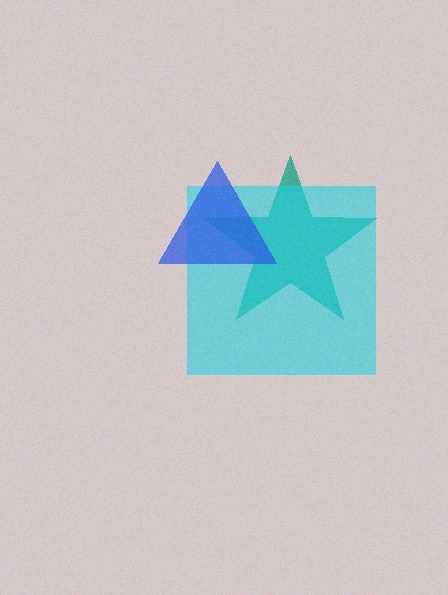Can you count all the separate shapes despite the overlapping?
Yes, there are 3 separate shapes.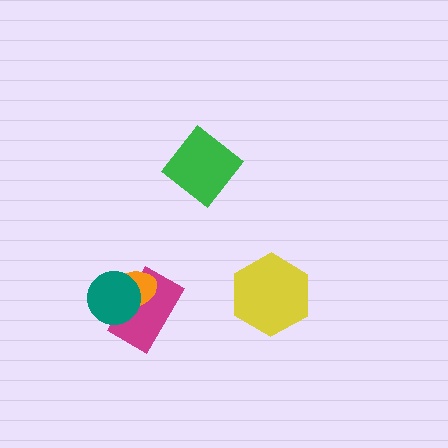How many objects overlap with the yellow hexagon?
0 objects overlap with the yellow hexagon.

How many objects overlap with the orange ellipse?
2 objects overlap with the orange ellipse.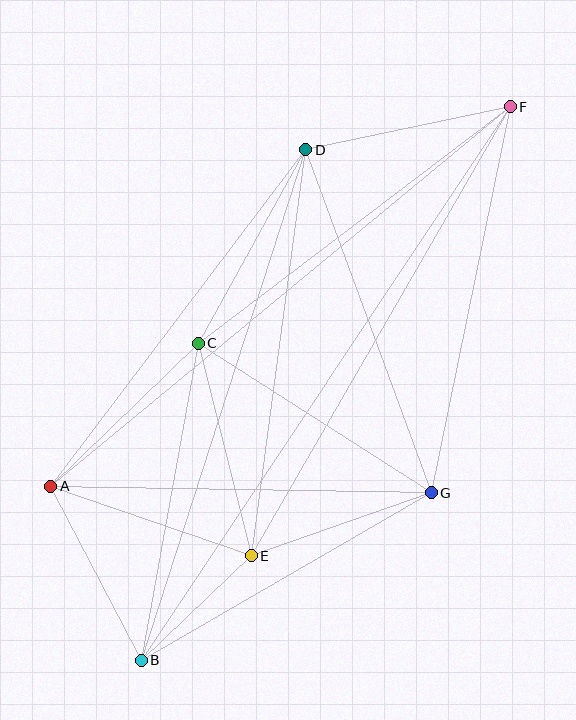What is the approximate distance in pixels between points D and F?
The distance between D and F is approximately 209 pixels.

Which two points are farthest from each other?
Points B and F are farthest from each other.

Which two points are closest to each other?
Points B and E are closest to each other.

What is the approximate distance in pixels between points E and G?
The distance between E and G is approximately 191 pixels.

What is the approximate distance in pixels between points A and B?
The distance between A and B is approximately 196 pixels.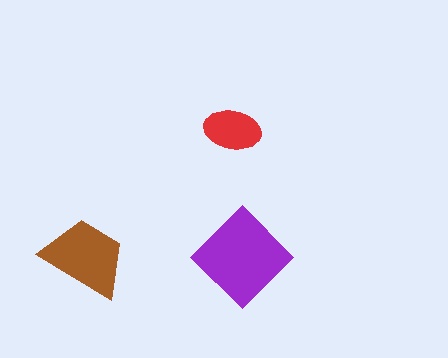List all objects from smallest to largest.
The red ellipse, the brown trapezoid, the purple diamond.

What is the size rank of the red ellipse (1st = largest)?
3rd.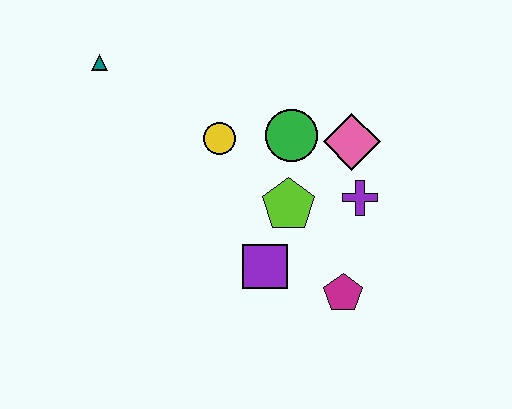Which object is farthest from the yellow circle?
The magenta pentagon is farthest from the yellow circle.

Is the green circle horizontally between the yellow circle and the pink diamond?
Yes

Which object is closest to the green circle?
The pink diamond is closest to the green circle.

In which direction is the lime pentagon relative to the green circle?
The lime pentagon is below the green circle.